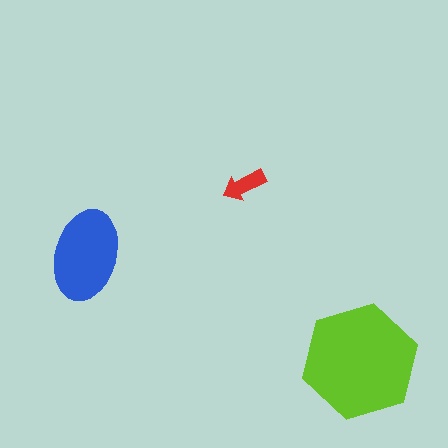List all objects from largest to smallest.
The lime hexagon, the blue ellipse, the red arrow.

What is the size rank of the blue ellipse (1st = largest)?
2nd.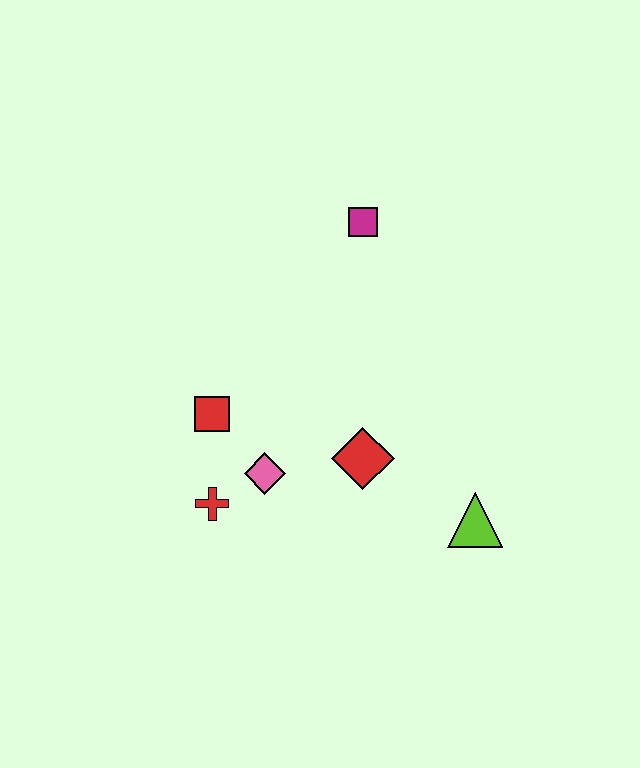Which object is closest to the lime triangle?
The red diamond is closest to the lime triangle.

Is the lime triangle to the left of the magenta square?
No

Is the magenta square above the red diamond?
Yes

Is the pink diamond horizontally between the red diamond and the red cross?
Yes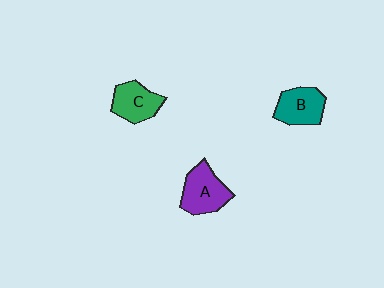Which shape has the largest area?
Shape A (purple).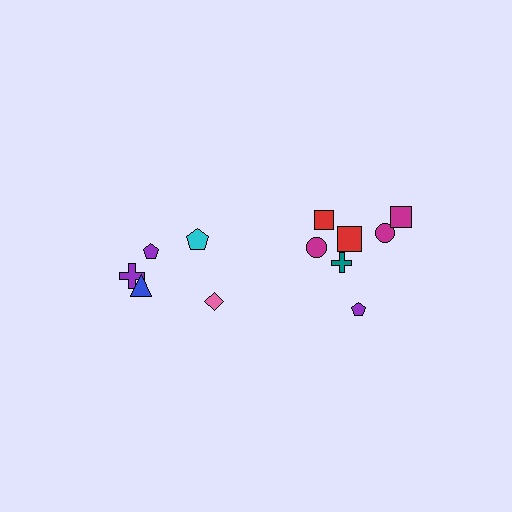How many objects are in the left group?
There are 5 objects.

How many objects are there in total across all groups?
There are 12 objects.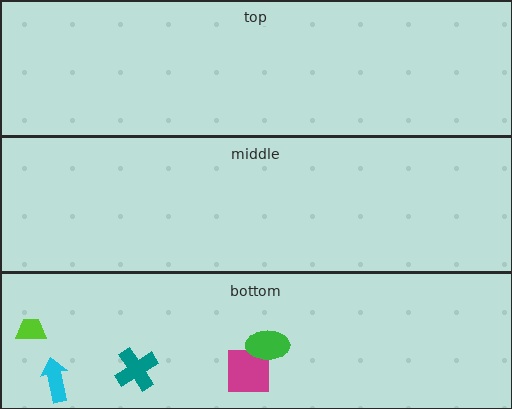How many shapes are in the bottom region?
5.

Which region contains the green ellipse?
The bottom region.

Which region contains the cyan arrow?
The bottom region.